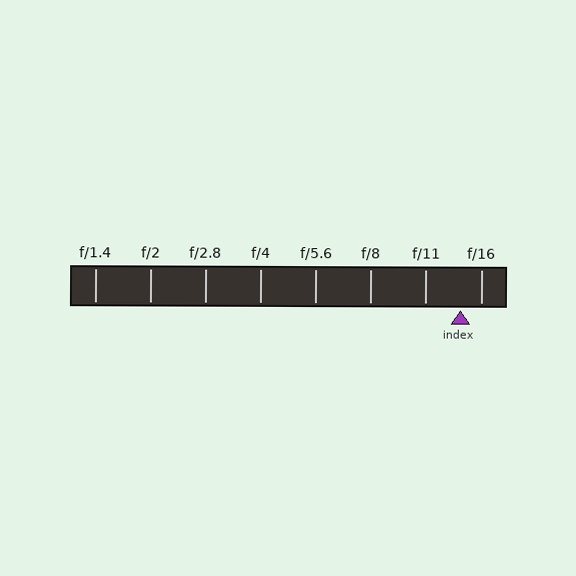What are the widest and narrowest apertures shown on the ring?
The widest aperture shown is f/1.4 and the narrowest is f/16.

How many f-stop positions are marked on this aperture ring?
There are 8 f-stop positions marked.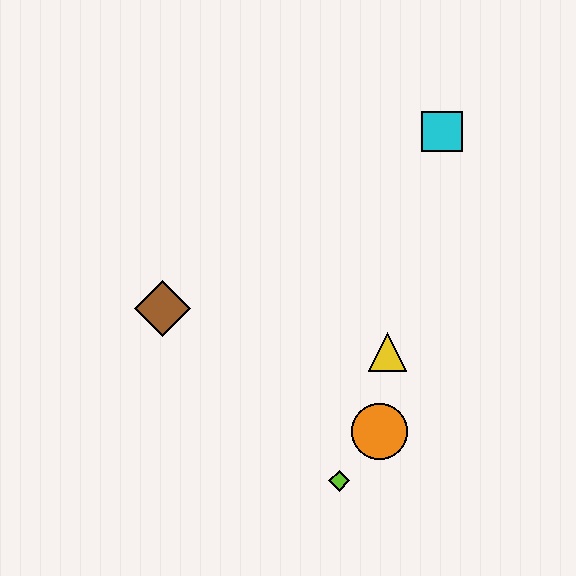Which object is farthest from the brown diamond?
The cyan square is farthest from the brown diamond.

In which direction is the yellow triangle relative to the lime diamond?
The yellow triangle is above the lime diamond.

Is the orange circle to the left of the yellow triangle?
Yes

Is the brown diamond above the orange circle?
Yes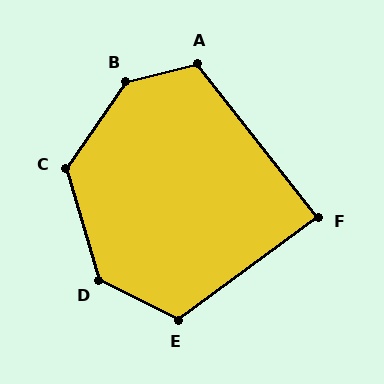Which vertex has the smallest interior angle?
F, at approximately 88 degrees.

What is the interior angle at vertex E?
Approximately 117 degrees (obtuse).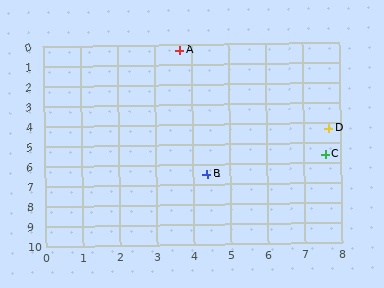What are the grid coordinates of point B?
Point B is at approximately (4.4, 6.5).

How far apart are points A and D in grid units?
Points A and D are about 5.7 grid units apart.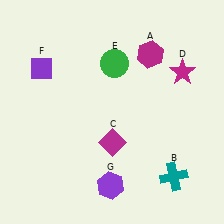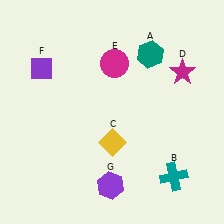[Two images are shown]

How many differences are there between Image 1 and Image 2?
There are 3 differences between the two images.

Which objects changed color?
A changed from magenta to teal. C changed from magenta to yellow. E changed from green to magenta.